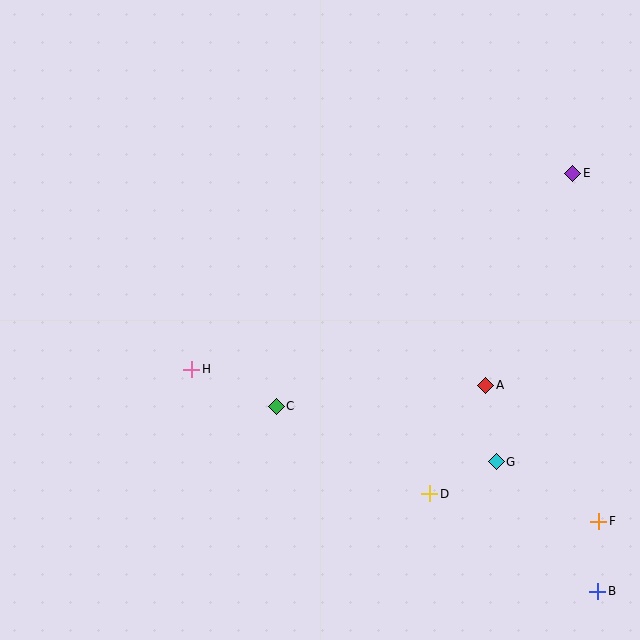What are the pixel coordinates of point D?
Point D is at (430, 494).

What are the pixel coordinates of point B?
Point B is at (598, 591).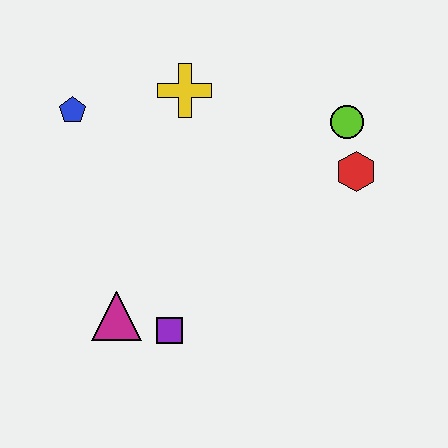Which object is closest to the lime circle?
The red hexagon is closest to the lime circle.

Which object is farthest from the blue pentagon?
The red hexagon is farthest from the blue pentagon.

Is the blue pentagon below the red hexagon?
No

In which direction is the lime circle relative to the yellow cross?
The lime circle is to the right of the yellow cross.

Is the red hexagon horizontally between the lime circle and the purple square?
No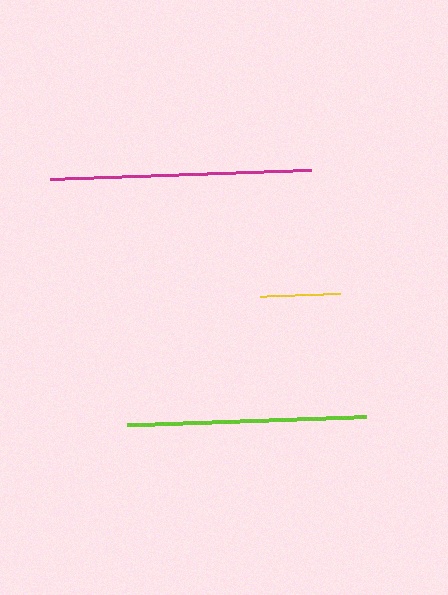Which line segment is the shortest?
The yellow line is the shortest at approximately 81 pixels.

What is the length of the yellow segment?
The yellow segment is approximately 81 pixels long.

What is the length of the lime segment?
The lime segment is approximately 239 pixels long.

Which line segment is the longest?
The magenta line is the longest at approximately 260 pixels.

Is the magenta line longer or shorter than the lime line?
The magenta line is longer than the lime line.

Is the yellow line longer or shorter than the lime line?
The lime line is longer than the yellow line.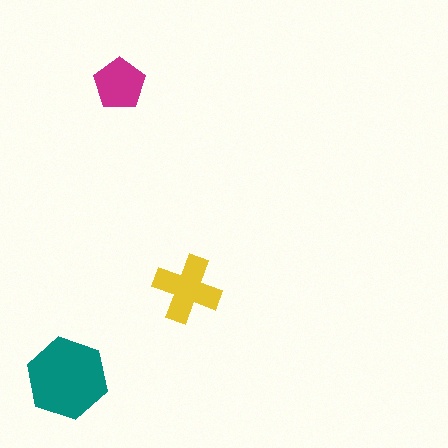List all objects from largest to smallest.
The teal hexagon, the yellow cross, the magenta pentagon.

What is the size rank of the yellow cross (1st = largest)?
2nd.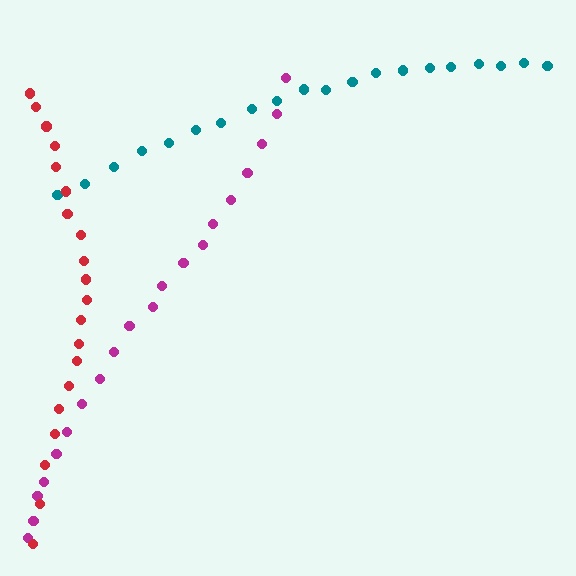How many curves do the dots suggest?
There are 3 distinct paths.